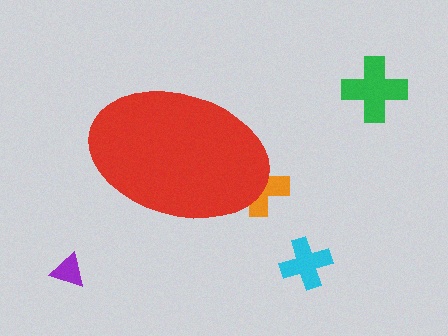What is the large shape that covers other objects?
A red ellipse.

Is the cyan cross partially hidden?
No, the cyan cross is fully visible.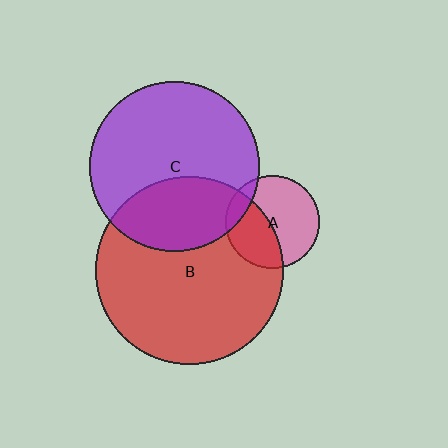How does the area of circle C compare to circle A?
Approximately 3.3 times.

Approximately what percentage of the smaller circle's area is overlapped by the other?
Approximately 40%.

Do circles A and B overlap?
Yes.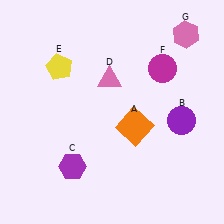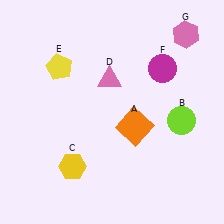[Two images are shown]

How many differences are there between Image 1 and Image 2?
There are 2 differences between the two images.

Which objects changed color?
B changed from purple to lime. C changed from purple to yellow.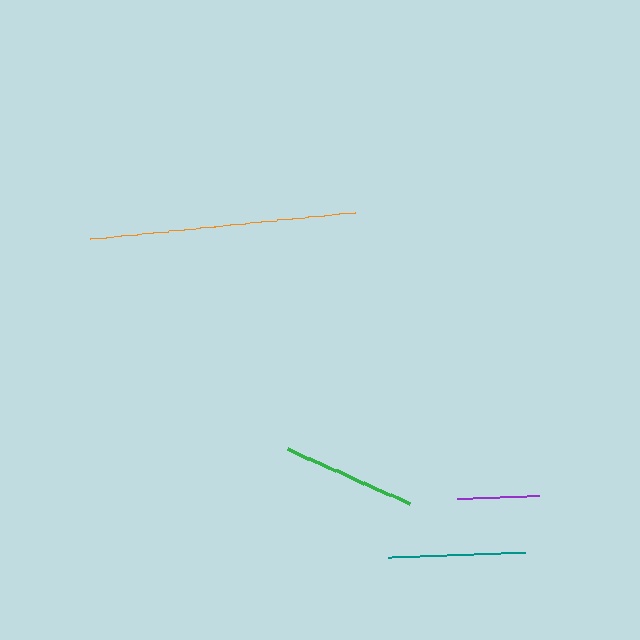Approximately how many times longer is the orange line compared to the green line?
The orange line is approximately 2.0 times the length of the green line.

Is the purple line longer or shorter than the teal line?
The teal line is longer than the purple line.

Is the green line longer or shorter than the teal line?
The teal line is longer than the green line.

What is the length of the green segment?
The green segment is approximately 134 pixels long.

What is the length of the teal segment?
The teal segment is approximately 137 pixels long.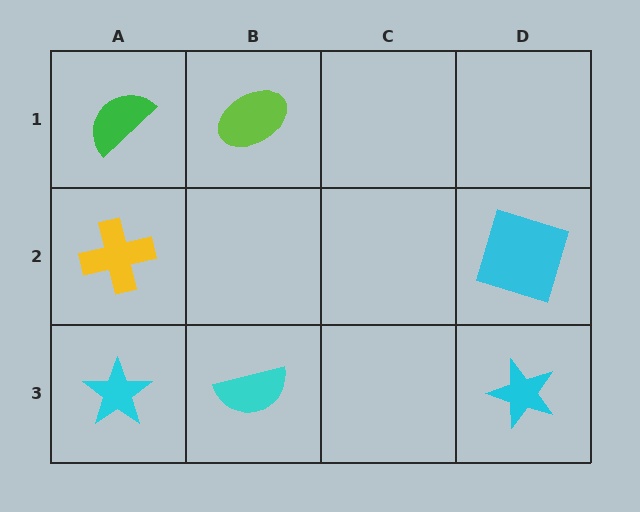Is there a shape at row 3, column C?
No, that cell is empty.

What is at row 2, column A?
A yellow cross.